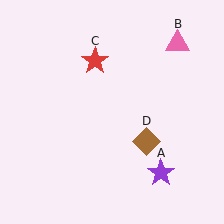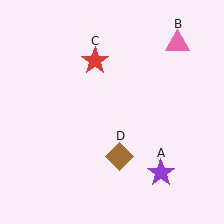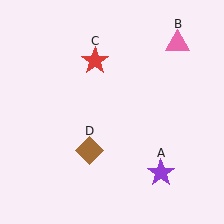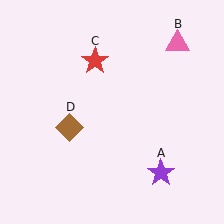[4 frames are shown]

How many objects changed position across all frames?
1 object changed position: brown diamond (object D).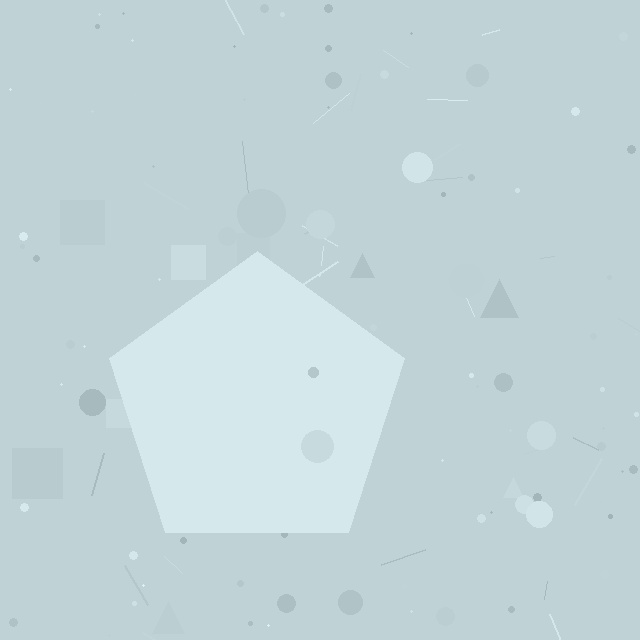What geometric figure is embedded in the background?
A pentagon is embedded in the background.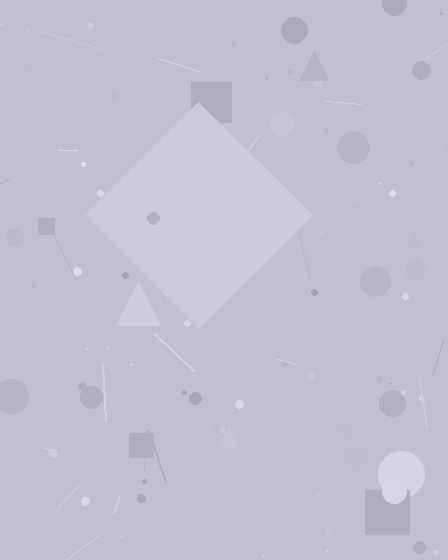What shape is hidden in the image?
A diamond is hidden in the image.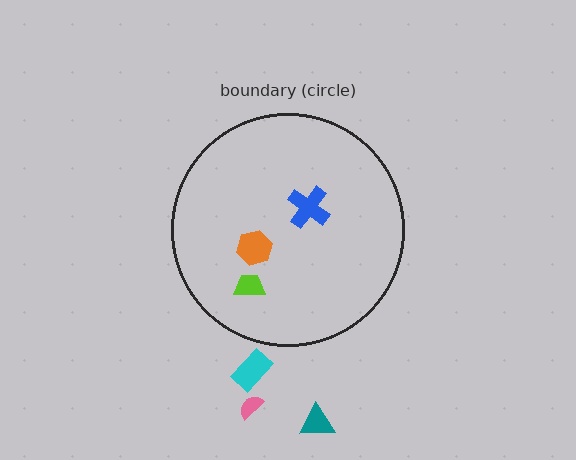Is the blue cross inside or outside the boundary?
Inside.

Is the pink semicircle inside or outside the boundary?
Outside.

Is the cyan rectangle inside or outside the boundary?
Outside.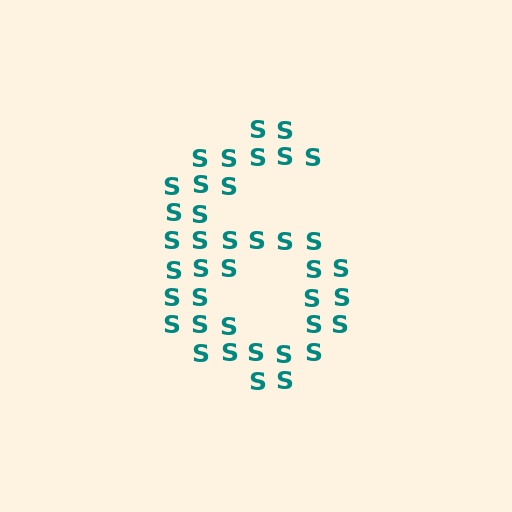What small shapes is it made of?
It is made of small letter S's.